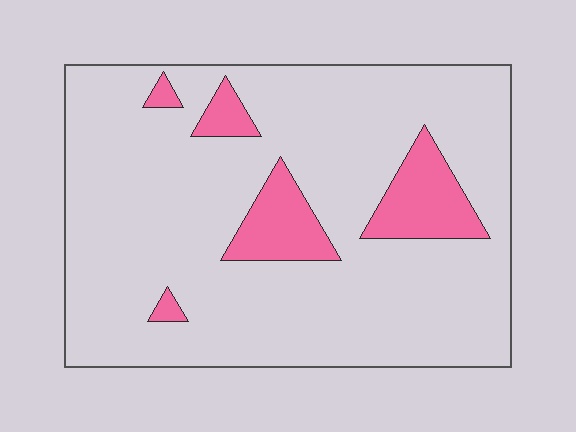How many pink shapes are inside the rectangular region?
5.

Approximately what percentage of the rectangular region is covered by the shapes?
Approximately 15%.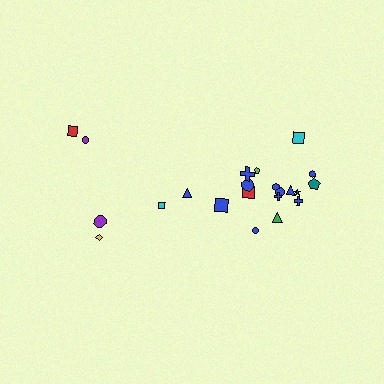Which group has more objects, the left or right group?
The right group.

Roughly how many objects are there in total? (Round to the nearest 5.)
Roughly 25 objects in total.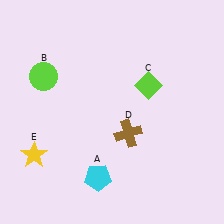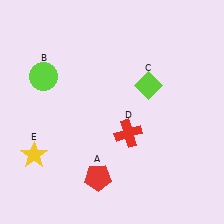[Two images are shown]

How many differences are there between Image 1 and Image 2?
There are 2 differences between the two images.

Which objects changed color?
A changed from cyan to red. D changed from brown to red.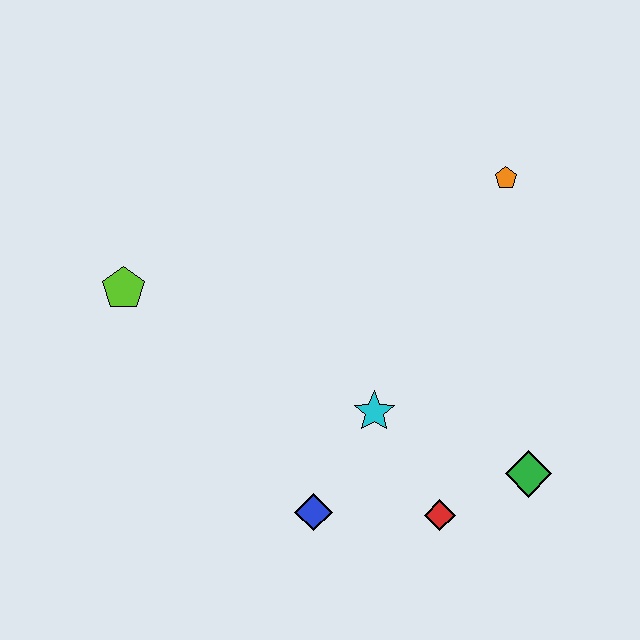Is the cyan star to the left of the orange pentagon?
Yes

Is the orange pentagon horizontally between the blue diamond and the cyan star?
No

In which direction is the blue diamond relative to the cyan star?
The blue diamond is below the cyan star.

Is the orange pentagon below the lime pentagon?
No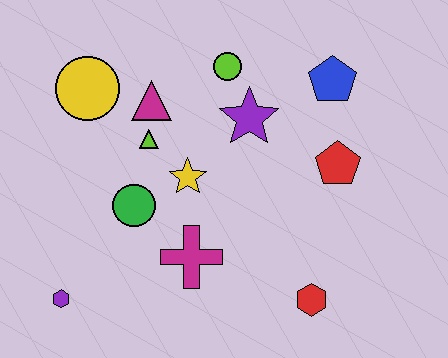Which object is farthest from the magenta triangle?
The red hexagon is farthest from the magenta triangle.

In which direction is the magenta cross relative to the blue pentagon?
The magenta cross is below the blue pentagon.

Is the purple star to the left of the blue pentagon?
Yes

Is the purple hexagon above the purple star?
No